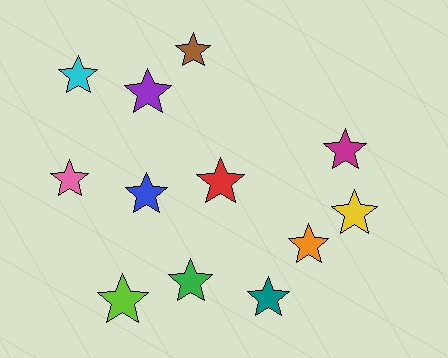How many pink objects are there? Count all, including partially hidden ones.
There is 1 pink object.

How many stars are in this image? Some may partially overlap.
There are 12 stars.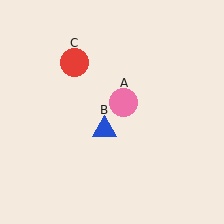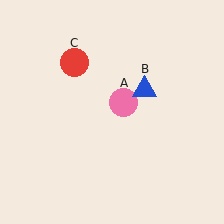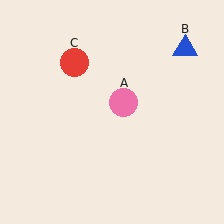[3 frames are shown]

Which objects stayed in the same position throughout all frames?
Pink circle (object A) and red circle (object C) remained stationary.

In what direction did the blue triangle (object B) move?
The blue triangle (object B) moved up and to the right.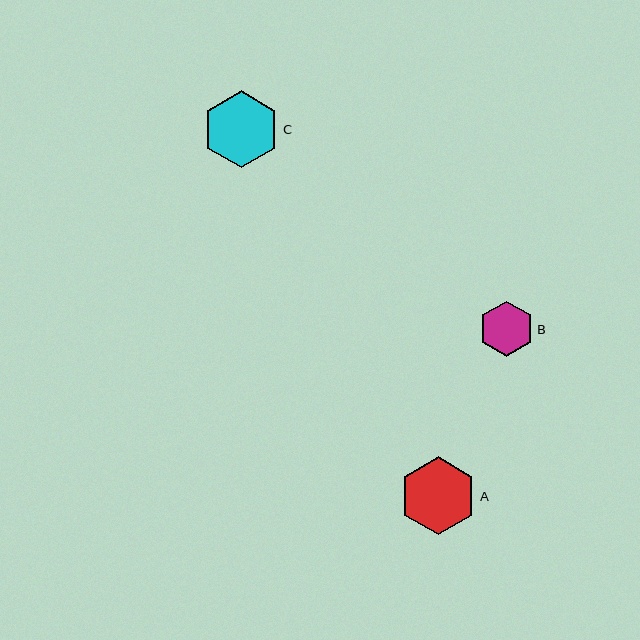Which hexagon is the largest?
Hexagon A is the largest with a size of approximately 78 pixels.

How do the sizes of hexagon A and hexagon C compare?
Hexagon A and hexagon C are approximately the same size.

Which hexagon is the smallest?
Hexagon B is the smallest with a size of approximately 55 pixels.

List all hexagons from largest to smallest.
From largest to smallest: A, C, B.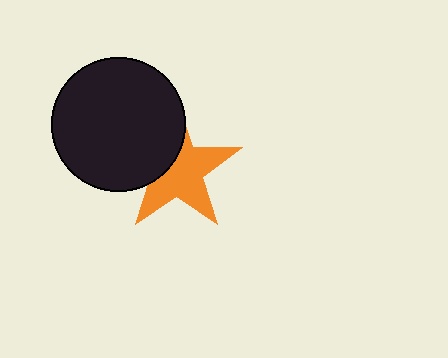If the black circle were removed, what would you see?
You would see the complete orange star.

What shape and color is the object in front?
The object in front is a black circle.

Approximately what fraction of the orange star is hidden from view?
Roughly 36% of the orange star is hidden behind the black circle.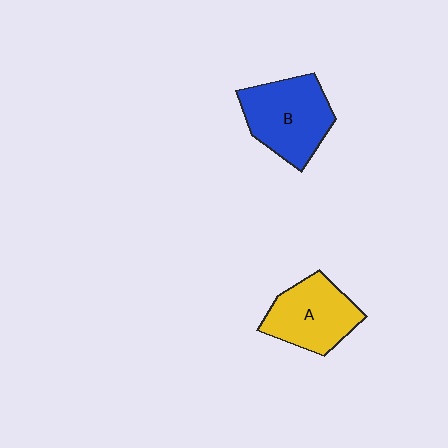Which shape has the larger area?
Shape B (blue).